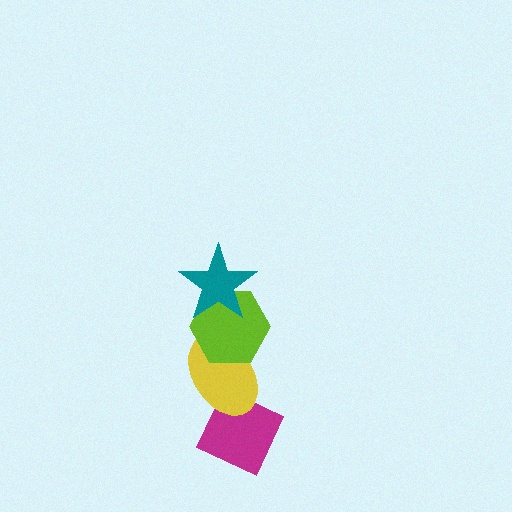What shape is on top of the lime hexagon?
The teal star is on top of the lime hexagon.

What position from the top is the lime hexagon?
The lime hexagon is 2nd from the top.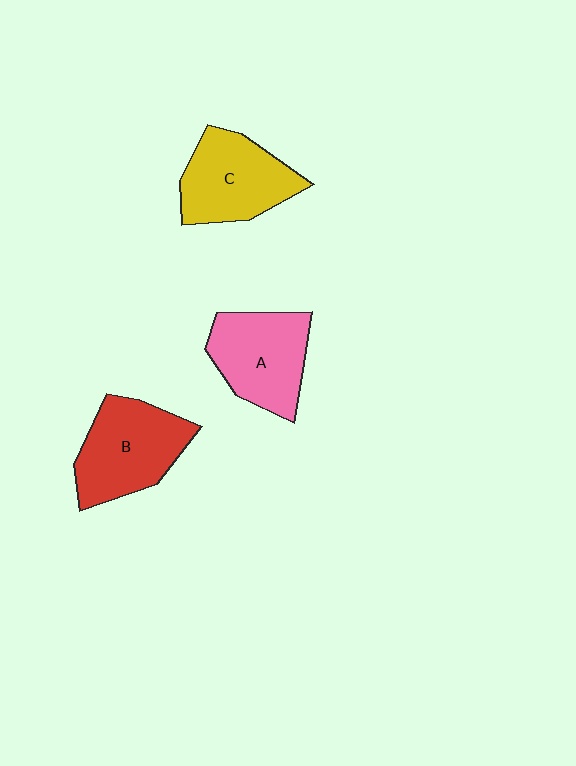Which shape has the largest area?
Shape B (red).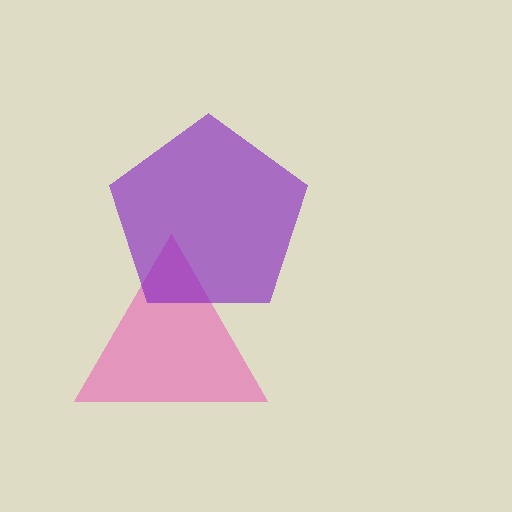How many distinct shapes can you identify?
There are 2 distinct shapes: a pink triangle, a purple pentagon.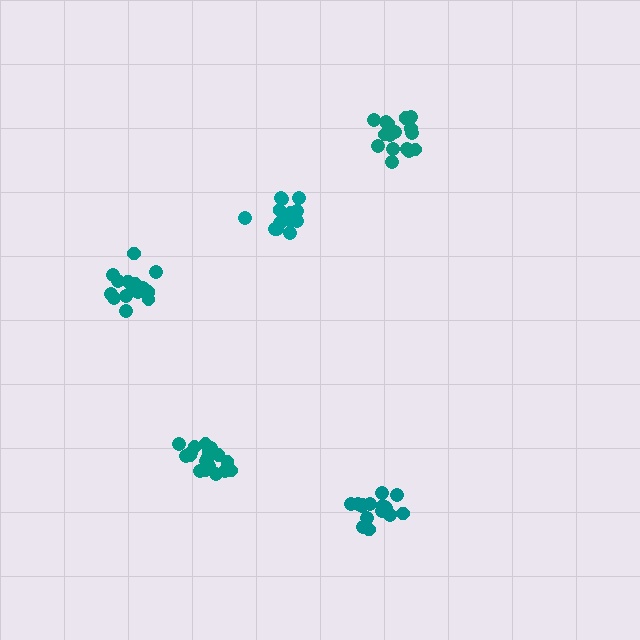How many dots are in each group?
Group 1: 15 dots, Group 2: 18 dots, Group 3: 16 dots, Group 4: 18 dots, Group 5: 16 dots (83 total).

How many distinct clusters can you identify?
There are 5 distinct clusters.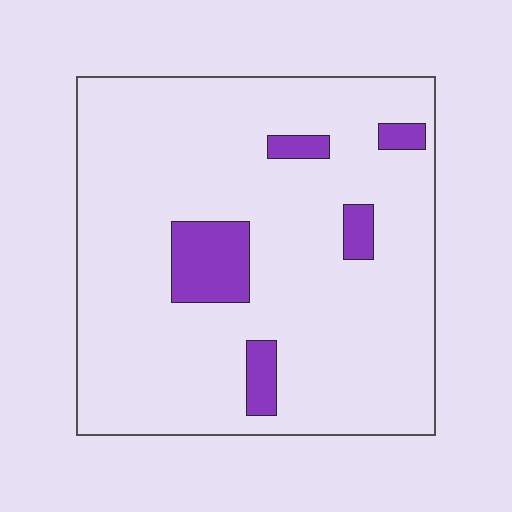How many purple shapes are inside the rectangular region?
5.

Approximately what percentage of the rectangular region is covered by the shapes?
Approximately 10%.